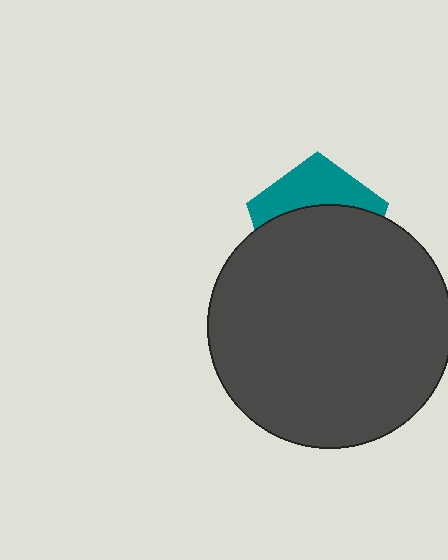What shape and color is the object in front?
The object in front is a dark gray circle.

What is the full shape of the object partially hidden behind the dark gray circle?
The partially hidden object is a teal pentagon.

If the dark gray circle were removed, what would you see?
You would see the complete teal pentagon.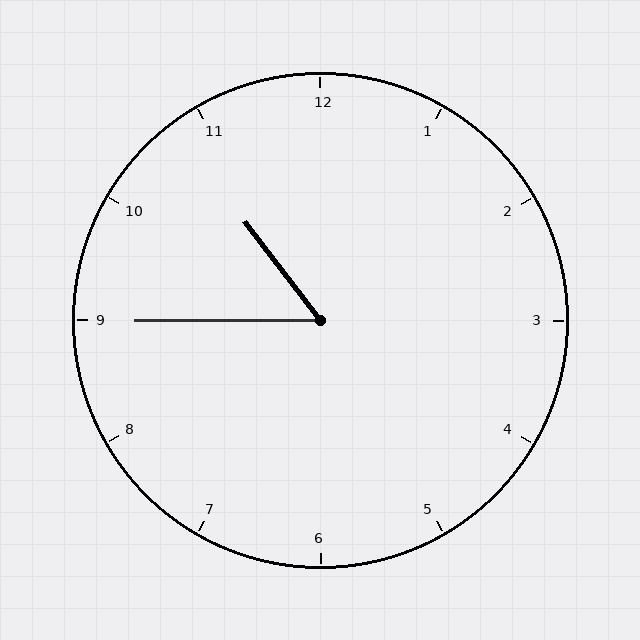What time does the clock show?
10:45.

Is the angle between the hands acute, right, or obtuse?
It is acute.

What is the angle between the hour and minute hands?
Approximately 52 degrees.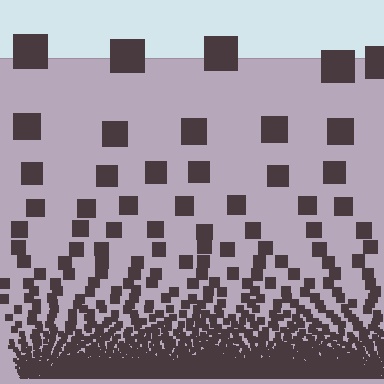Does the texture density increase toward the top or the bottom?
Density increases toward the bottom.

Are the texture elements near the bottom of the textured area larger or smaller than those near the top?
Smaller. The gradient is inverted — elements near the bottom are smaller and denser.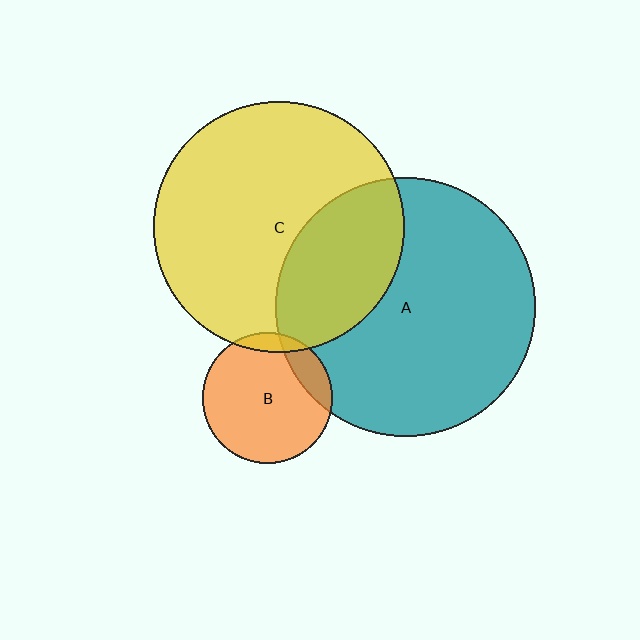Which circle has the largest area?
Circle A (teal).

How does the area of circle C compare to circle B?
Approximately 3.7 times.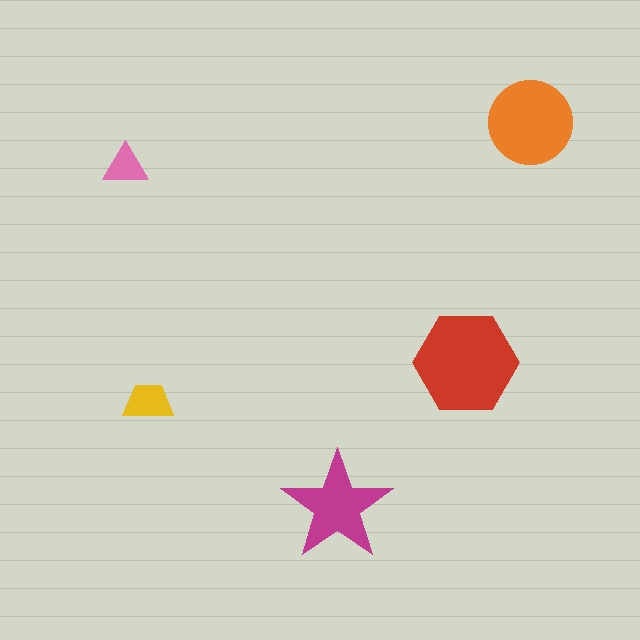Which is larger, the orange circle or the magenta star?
The orange circle.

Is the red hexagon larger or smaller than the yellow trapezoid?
Larger.